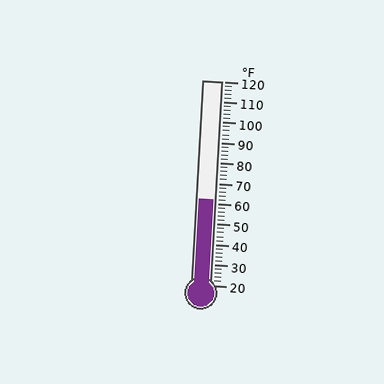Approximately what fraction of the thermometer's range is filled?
The thermometer is filled to approximately 40% of its range.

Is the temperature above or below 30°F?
The temperature is above 30°F.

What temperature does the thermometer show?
The thermometer shows approximately 62°F.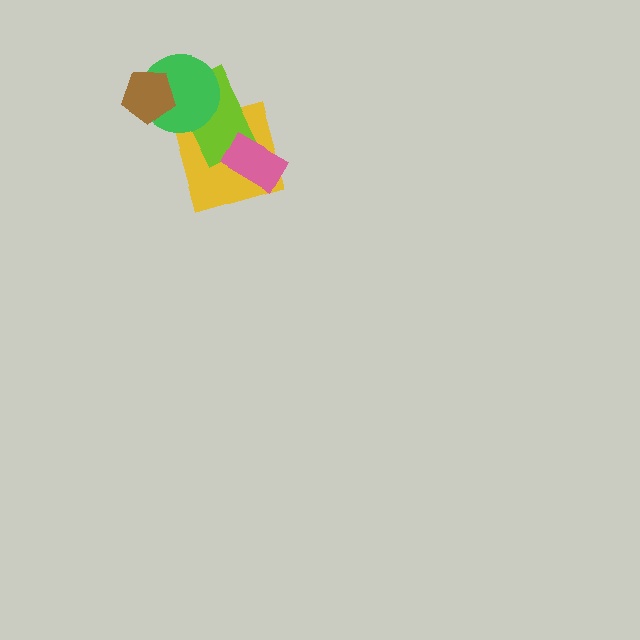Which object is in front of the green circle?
The brown pentagon is in front of the green circle.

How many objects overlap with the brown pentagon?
1 object overlaps with the brown pentagon.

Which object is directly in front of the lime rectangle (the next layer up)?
The pink rectangle is directly in front of the lime rectangle.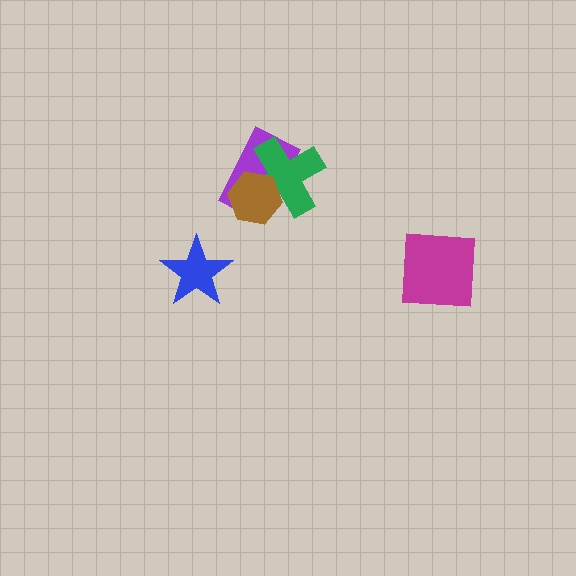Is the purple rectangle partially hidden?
Yes, it is partially covered by another shape.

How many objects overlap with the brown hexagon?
2 objects overlap with the brown hexagon.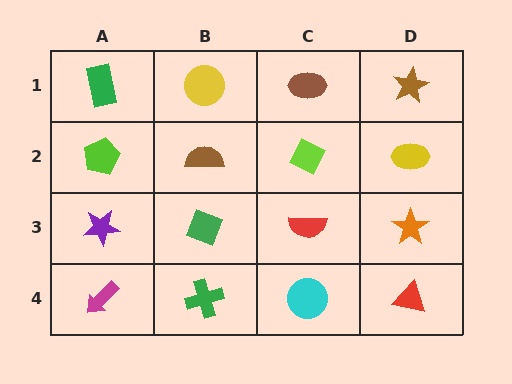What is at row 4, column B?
A green cross.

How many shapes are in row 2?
4 shapes.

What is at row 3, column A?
A purple star.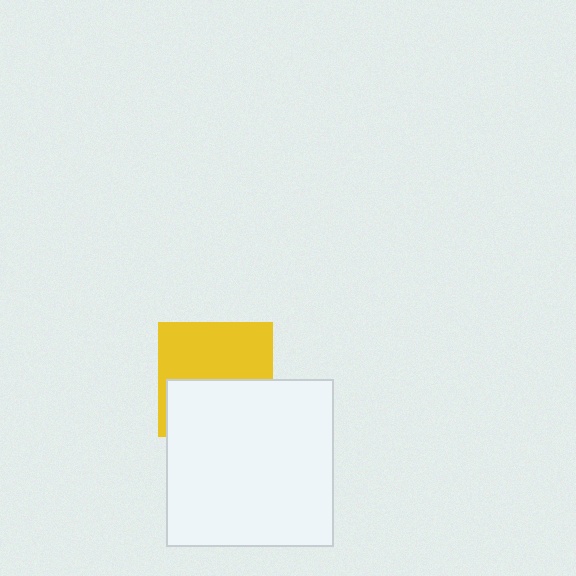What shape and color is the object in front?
The object in front is a white square.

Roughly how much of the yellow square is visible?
About half of it is visible (roughly 53%).